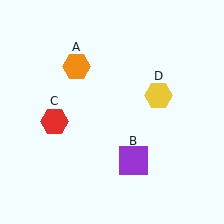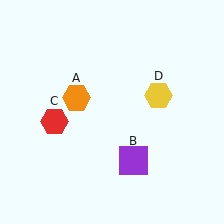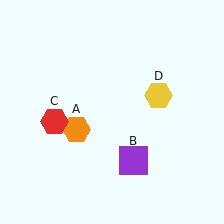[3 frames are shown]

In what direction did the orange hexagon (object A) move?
The orange hexagon (object A) moved down.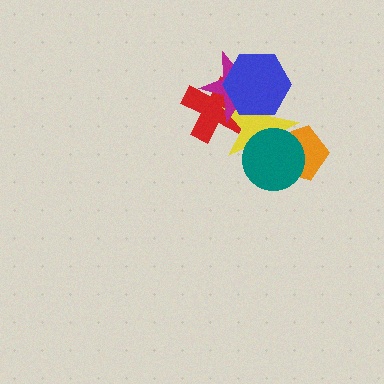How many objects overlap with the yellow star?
5 objects overlap with the yellow star.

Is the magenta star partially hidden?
Yes, it is partially covered by another shape.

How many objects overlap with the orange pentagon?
2 objects overlap with the orange pentagon.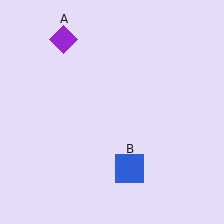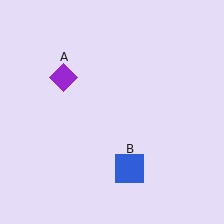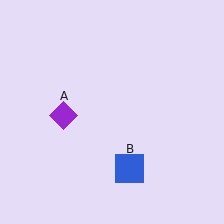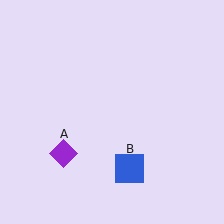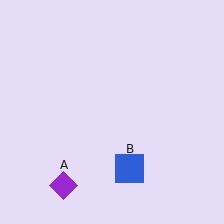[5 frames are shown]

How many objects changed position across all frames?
1 object changed position: purple diamond (object A).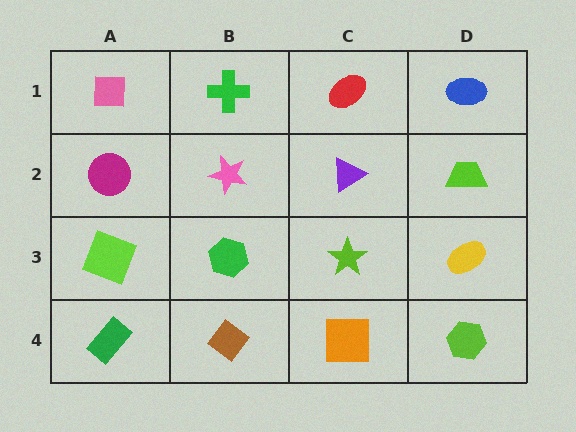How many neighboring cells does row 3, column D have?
3.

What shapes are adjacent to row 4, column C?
A lime star (row 3, column C), a brown diamond (row 4, column B), a lime hexagon (row 4, column D).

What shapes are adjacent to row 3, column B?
A pink star (row 2, column B), a brown diamond (row 4, column B), a lime square (row 3, column A), a lime star (row 3, column C).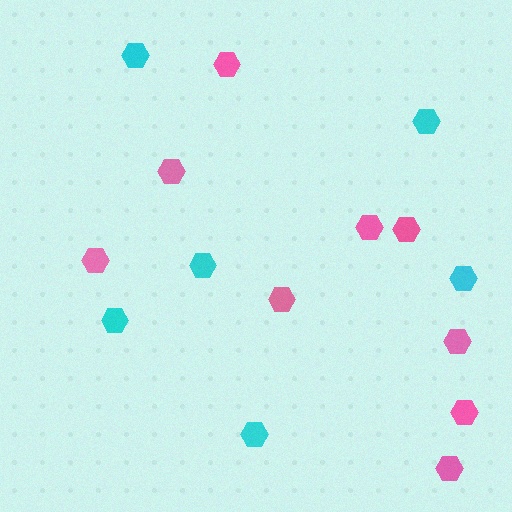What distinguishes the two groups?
There are 2 groups: one group of pink hexagons (9) and one group of cyan hexagons (6).